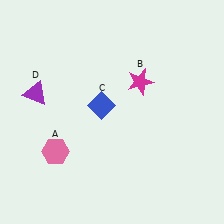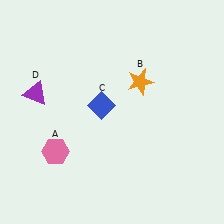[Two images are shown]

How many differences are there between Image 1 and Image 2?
There is 1 difference between the two images.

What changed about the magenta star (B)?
In Image 1, B is magenta. In Image 2, it changed to orange.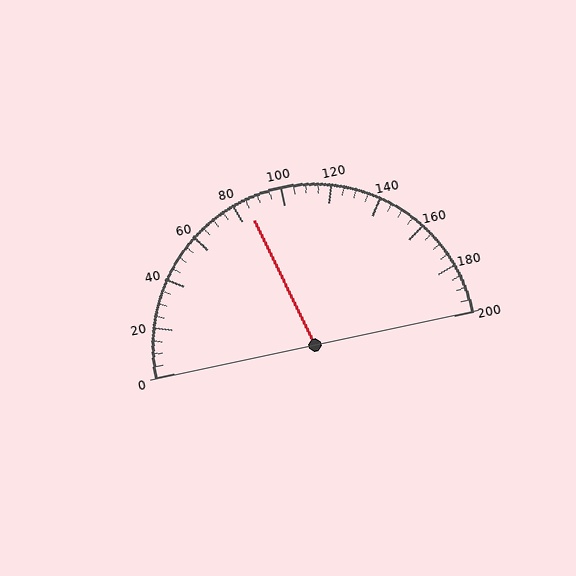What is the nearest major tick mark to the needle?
The nearest major tick mark is 80.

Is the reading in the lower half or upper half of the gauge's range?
The reading is in the lower half of the range (0 to 200).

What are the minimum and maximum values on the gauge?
The gauge ranges from 0 to 200.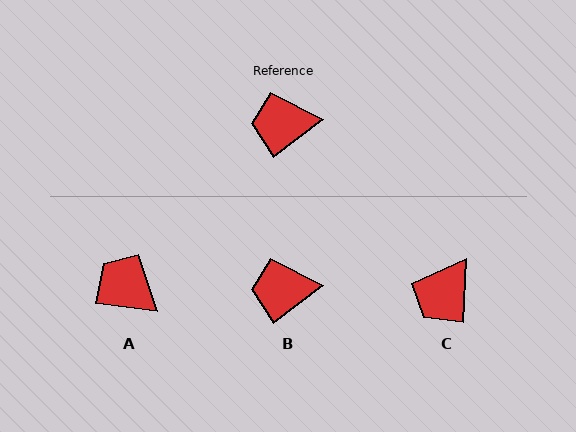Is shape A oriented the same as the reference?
No, it is off by about 44 degrees.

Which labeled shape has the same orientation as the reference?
B.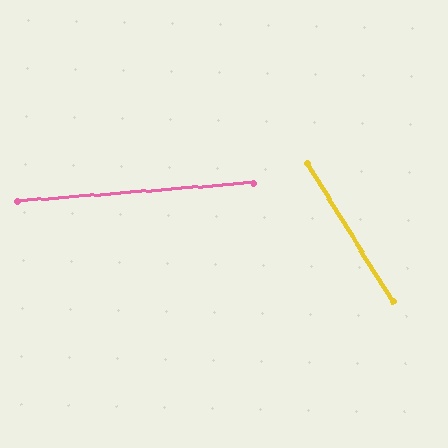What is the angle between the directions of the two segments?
Approximately 63 degrees.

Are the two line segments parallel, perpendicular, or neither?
Neither parallel nor perpendicular — they differ by about 63°.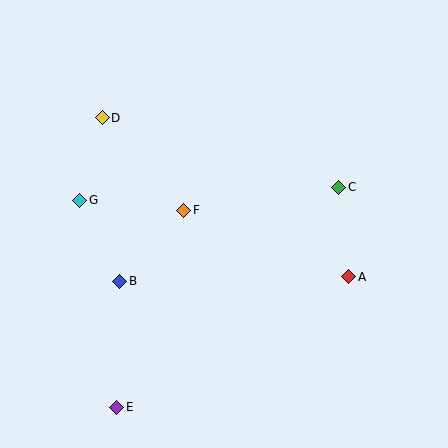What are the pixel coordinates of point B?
Point B is at (120, 281).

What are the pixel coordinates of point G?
Point G is at (80, 200).